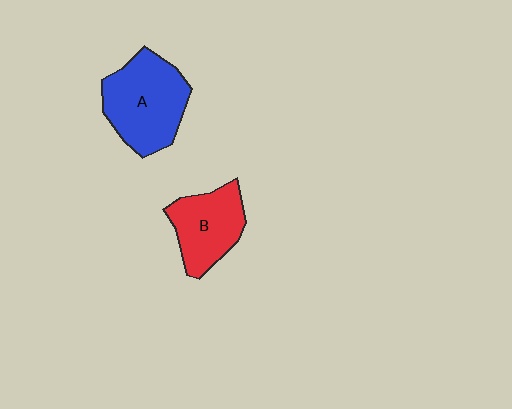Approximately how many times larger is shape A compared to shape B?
Approximately 1.3 times.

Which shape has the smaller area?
Shape B (red).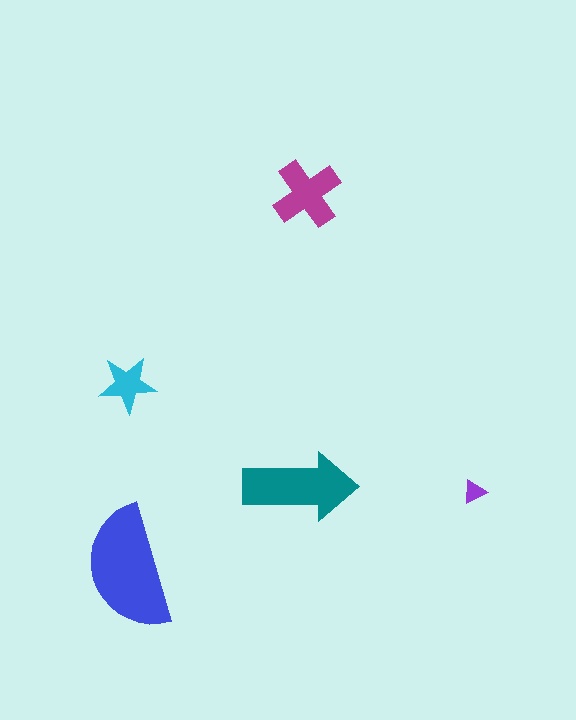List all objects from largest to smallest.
The blue semicircle, the teal arrow, the magenta cross, the cyan star, the purple triangle.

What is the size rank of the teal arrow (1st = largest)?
2nd.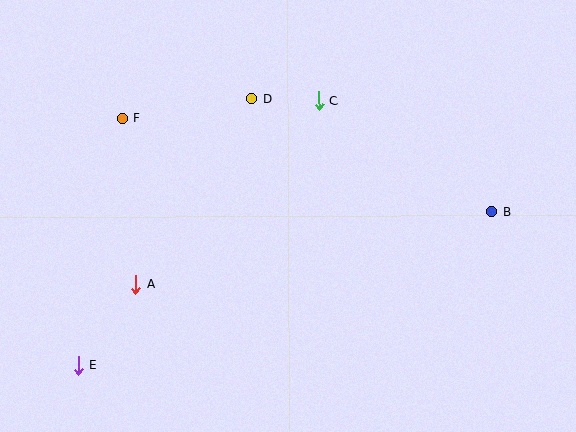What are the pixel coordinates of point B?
Point B is at (492, 212).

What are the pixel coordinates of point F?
Point F is at (122, 118).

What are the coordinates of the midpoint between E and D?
The midpoint between E and D is at (165, 232).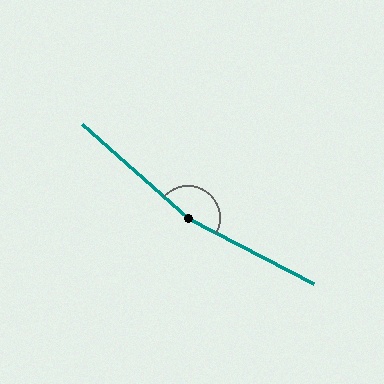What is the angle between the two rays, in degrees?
Approximately 166 degrees.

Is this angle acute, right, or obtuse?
It is obtuse.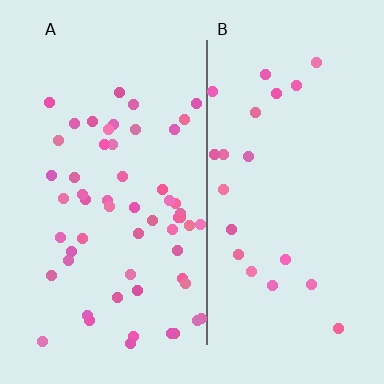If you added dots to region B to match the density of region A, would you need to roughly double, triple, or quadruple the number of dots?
Approximately triple.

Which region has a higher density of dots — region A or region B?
A (the left).